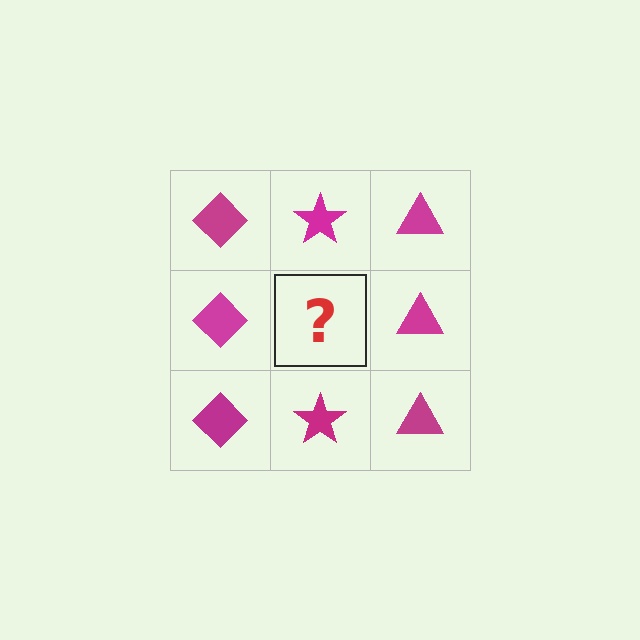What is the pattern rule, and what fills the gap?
The rule is that each column has a consistent shape. The gap should be filled with a magenta star.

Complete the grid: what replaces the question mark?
The question mark should be replaced with a magenta star.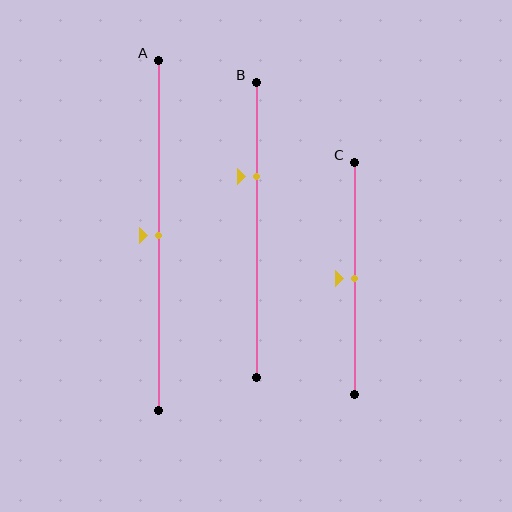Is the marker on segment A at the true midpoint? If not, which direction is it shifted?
Yes, the marker on segment A is at the true midpoint.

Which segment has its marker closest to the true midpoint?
Segment A has its marker closest to the true midpoint.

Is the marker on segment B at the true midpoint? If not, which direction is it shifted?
No, the marker on segment B is shifted upward by about 18% of the segment length.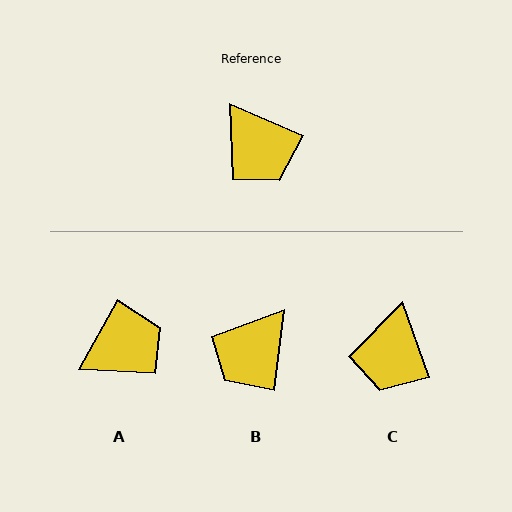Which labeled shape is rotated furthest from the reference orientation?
A, about 85 degrees away.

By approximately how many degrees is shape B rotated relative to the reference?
Approximately 73 degrees clockwise.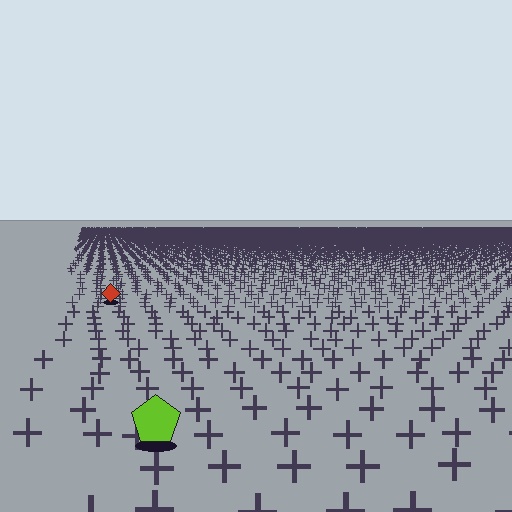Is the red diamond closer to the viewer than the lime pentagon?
No. The lime pentagon is closer — you can tell from the texture gradient: the ground texture is coarser near it.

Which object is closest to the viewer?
The lime pentagon is closest. The texture marks near it are larger and more spread out.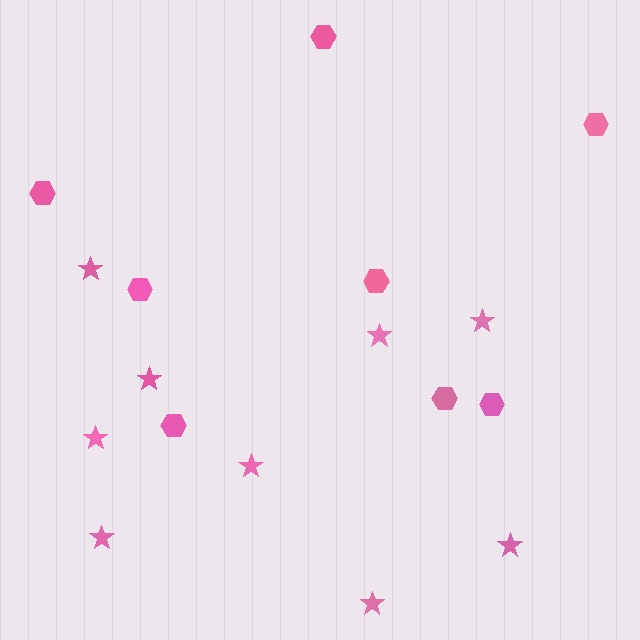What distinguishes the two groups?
There are 2 groups: one group of stars (9) and one group of hexagons (8).